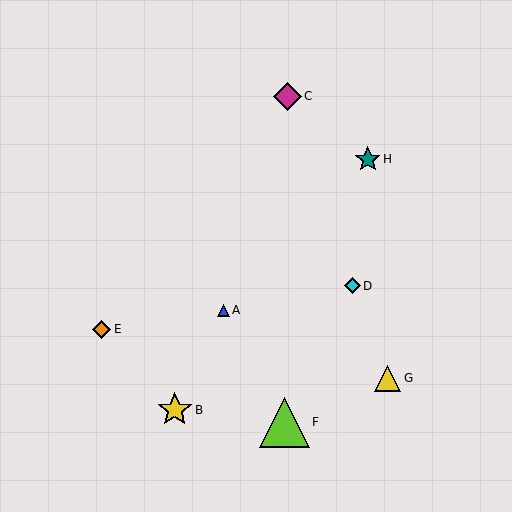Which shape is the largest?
The lime triangle (labeled F) is the largest.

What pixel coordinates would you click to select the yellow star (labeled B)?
Click at (175, 410) to select the yellow star B.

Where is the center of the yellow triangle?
The center of the yellow triangle is at (387, 378).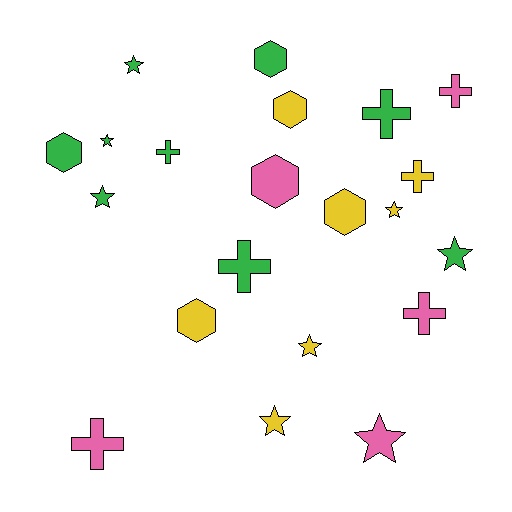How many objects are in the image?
There are 21 objects.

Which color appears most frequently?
Green, with 9 objects.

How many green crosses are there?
There are 3 green crosses.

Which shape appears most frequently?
Star, with 8 objects.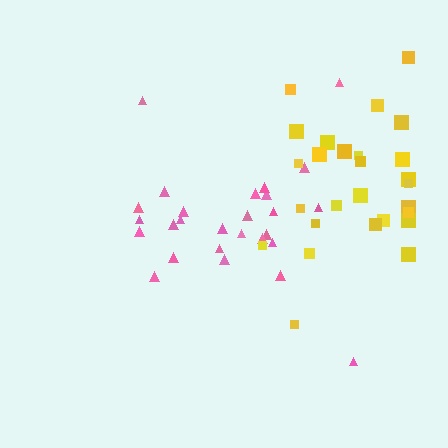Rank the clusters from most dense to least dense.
yellow, pink.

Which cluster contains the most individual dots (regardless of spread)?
Yellow (28).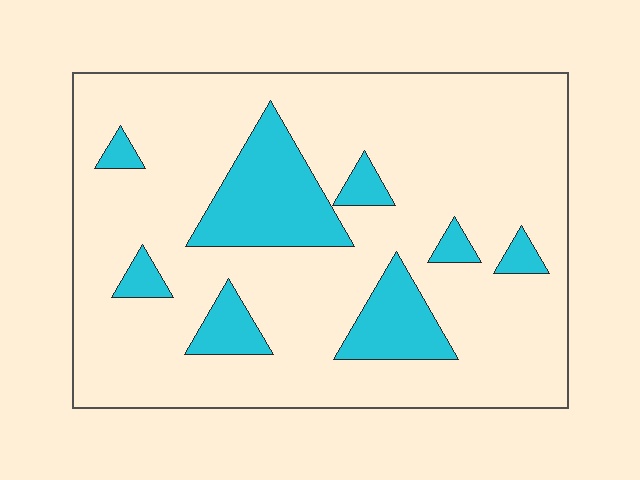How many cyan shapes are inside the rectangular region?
8.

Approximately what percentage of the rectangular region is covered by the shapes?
Approximately 20%.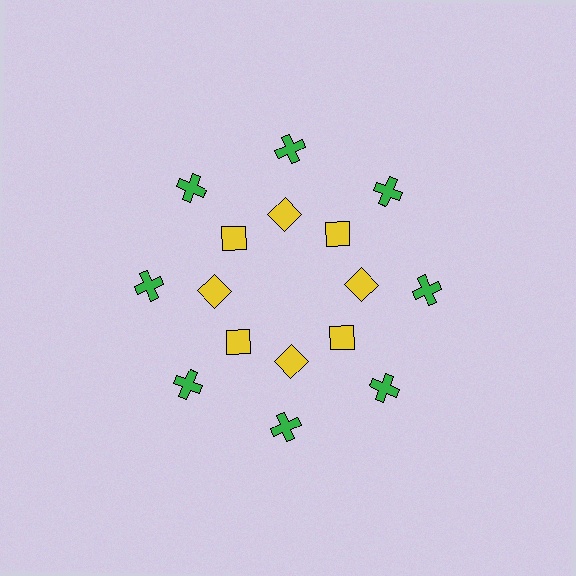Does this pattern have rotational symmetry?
Yes, this pattern has 8-fold rotational symmetry. It looks the same after rotating 45 degrees around the center.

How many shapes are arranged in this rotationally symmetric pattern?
There are 16 shapes, arranged in 8 groups of 2.